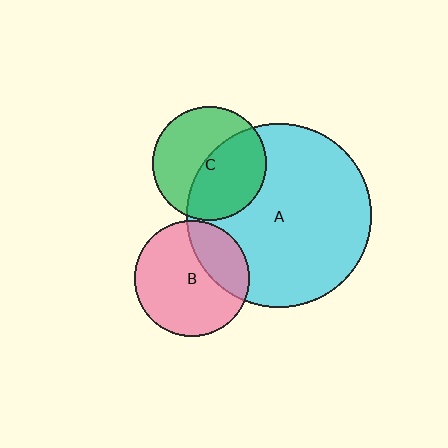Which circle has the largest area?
Circle A (cyan).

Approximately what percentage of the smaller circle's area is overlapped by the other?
Approximately 30%.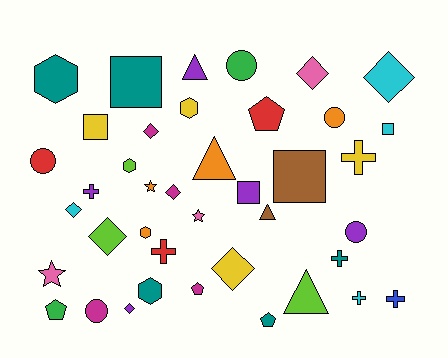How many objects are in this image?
There are 40 objects.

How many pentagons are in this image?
There are 4 pentagons.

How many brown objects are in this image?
There are 2 brown objects.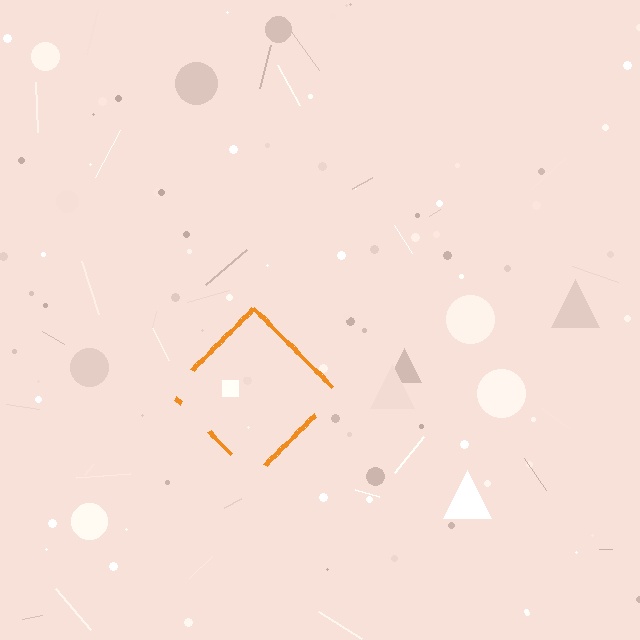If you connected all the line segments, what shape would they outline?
They would outline a diamond.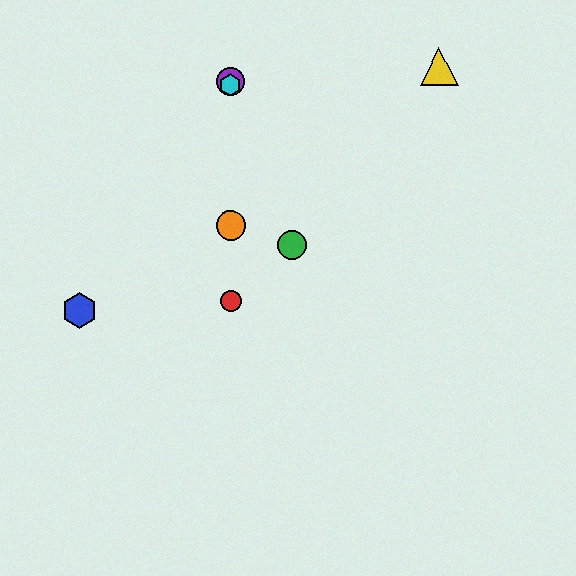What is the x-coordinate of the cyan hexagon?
The cyan hexagon is at x≈230.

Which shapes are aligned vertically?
The red circle, the purple circle, the orange circle, the cyan hexagon are aligned vertically.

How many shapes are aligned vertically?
4 shapes (the red circle, the purple circle, the orange circle, the cyan hexagon) are aligned vertically.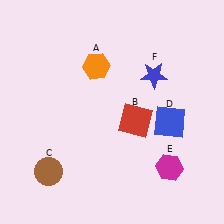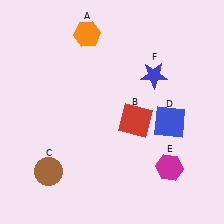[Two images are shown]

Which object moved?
The orange hexagon (A) moved up.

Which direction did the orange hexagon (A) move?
The orange hexagon (A) moved up.